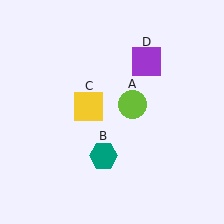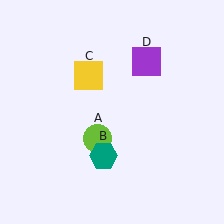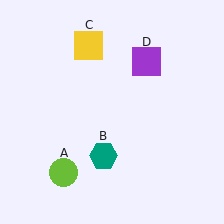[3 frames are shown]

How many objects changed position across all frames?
2 objects changed position: lime circle (object A), yellow square (object C).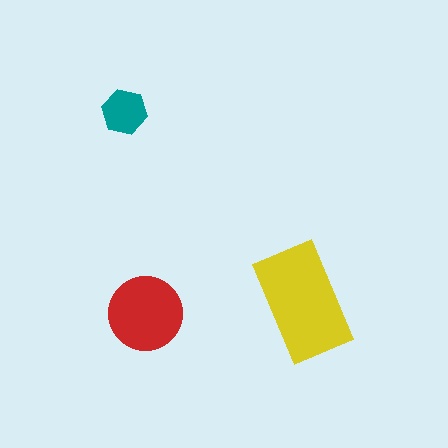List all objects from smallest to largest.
The teal hexagon, the red circle, the yellow rectangle.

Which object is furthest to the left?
The teal hexagon is leftmost.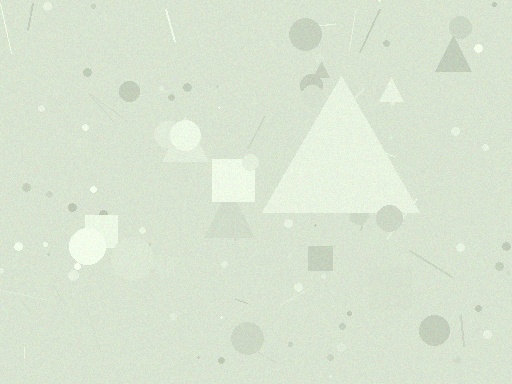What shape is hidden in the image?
A triangle is hidden in the image.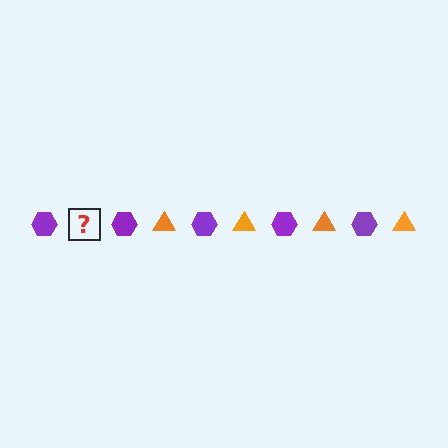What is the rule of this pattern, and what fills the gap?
The rule is that the pattern alternates between purple hexagon and orange triangle. The gap should be filled with an orange triangle.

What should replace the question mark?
The question mark should be replaced with an orange triangle.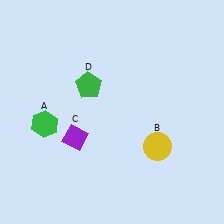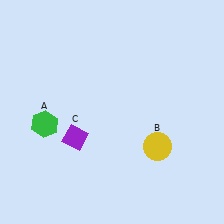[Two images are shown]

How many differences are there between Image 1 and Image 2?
There is 1 difference between the two images.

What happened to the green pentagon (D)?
The green pentagon (D) was removed in Image 2. It was in the top-left area of Image 1.